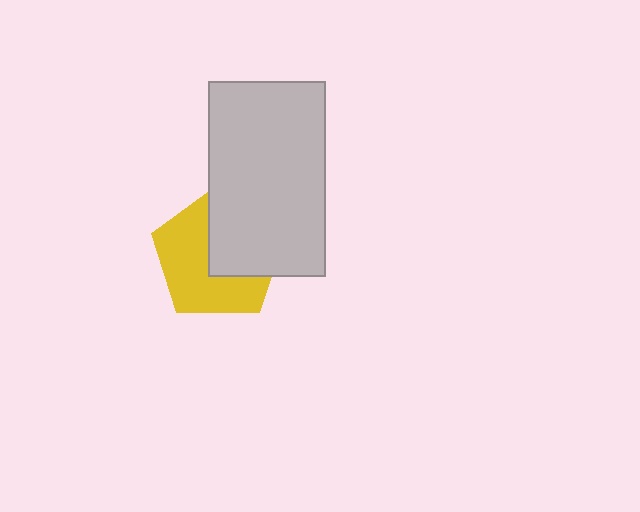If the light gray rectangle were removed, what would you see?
You would see the complete yellow pentagon.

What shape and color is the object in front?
The object in front is a light gray rectangle.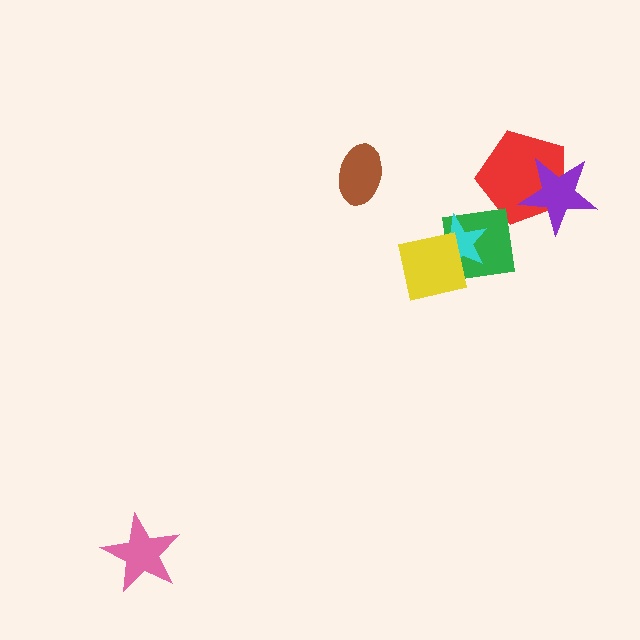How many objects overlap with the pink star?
0 objects overlap with the pink star.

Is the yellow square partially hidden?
No, no other shape covers it.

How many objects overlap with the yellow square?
2 objects overlap with the yellow square.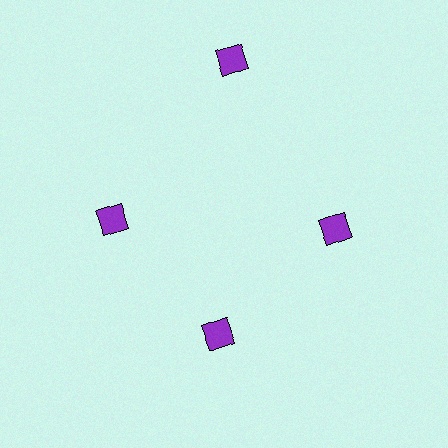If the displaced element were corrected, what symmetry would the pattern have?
It would have 4-fold rotational symmetry — the pattern would map onto itself every 90 degrees.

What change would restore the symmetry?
The symmetry would be restored by moving it inward, back onto the ring so that all 4 diamonds sit at equal angles and equal distance from the center.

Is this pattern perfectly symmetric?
No. The 4 purple diamonds are arranged in a ring, but one element near the 12 o'clock position is pushed outward from the center, breaking the 4-fold rotational symmetry.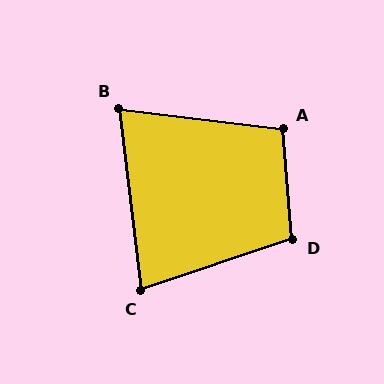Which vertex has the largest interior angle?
D, at approximately 104 degrees.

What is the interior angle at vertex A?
Approximately 102 degrees (obtuse).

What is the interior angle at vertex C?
Approximately 78 degrees (acute).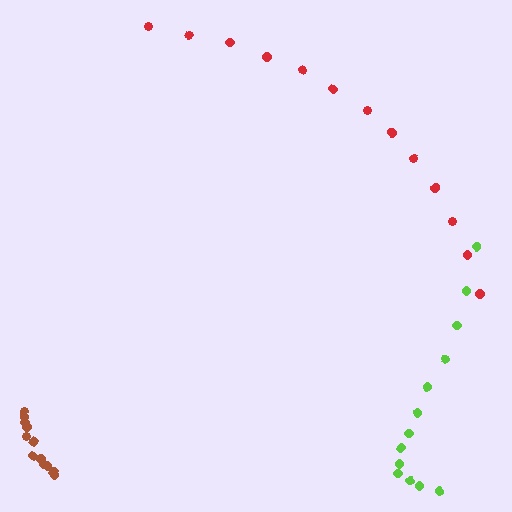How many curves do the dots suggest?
There are 3 distinct paths.